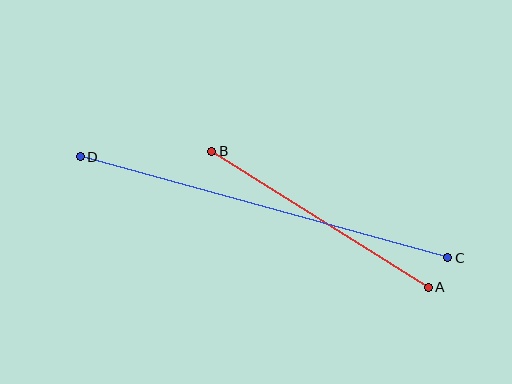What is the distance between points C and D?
The distance is approximately 381 pixels.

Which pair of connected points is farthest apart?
Points C and D are farthest apart.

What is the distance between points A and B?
The distance is approximately 255 pixels.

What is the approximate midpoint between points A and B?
The midpoint is at approximately (320, 219) pixels.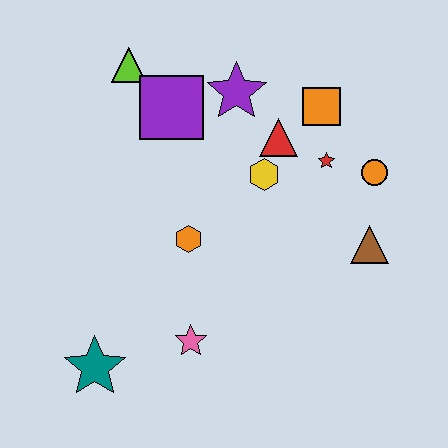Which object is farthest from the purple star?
The teal star is farthest from the purple star.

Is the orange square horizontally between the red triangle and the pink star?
No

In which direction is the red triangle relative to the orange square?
The red triangle is to the left of the orange square.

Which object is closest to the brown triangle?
The orange circle is closest to the brown triangle.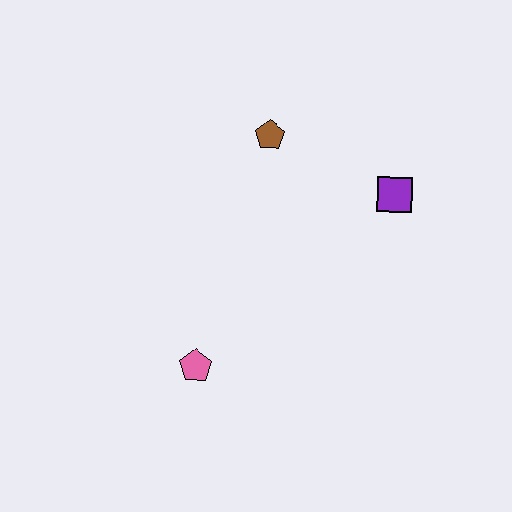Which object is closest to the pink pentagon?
The brown pentagon is closest to the pink pentagon.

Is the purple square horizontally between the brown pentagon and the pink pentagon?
No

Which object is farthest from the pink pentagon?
The purple square is farthest from the pink pentagon.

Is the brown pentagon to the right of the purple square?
No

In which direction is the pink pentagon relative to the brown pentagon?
The pink pentagon is below the brown pentagon.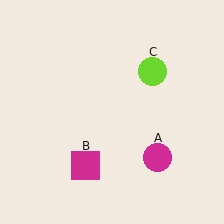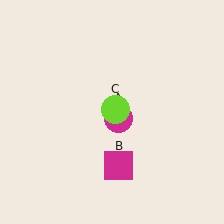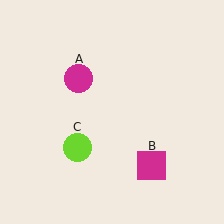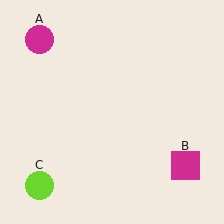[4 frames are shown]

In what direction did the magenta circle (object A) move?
The magenta circle (object A) moved up and to the left.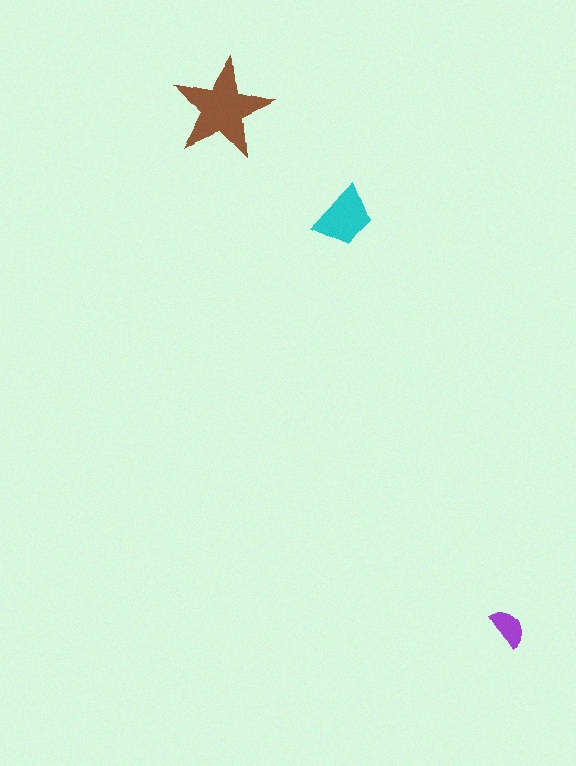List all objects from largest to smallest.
The brown star, the cyan trapezoid, the purple semicircle.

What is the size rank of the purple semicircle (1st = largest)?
3rd.